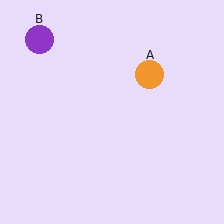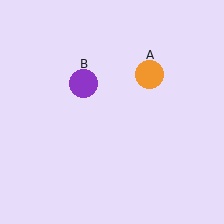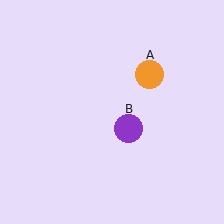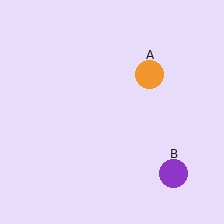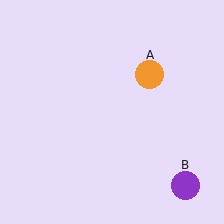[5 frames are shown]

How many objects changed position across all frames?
1 object changed position: purple circle (object B).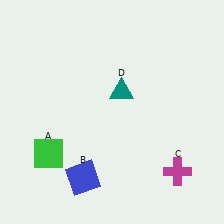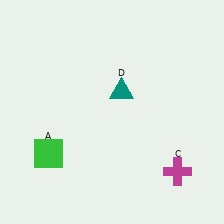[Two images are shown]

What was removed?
The blue square (B) was removed in Image 2.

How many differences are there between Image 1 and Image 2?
There is 1 difference between the two images.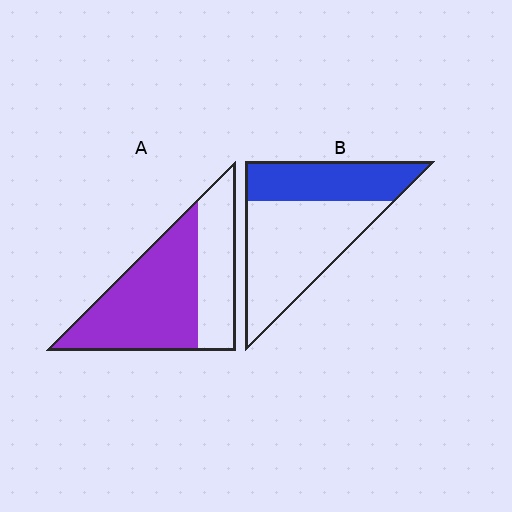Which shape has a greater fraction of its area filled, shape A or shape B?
Shape A.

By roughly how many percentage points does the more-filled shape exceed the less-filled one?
By roughly 25 percentage points (A over B).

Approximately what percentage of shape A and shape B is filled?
A is approximately 65% and B is approximately 40%.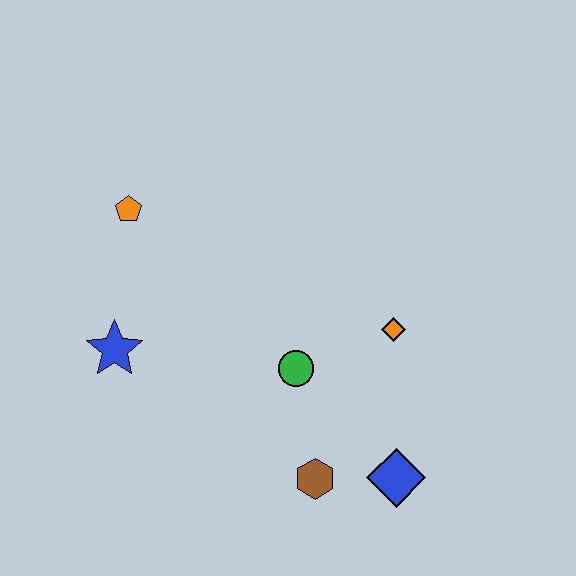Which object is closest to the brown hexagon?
The blue diamond is closest to the brown hexagon.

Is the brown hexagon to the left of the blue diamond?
Yes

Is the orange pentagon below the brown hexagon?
No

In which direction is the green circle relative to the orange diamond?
The green circle is to the left of the orange diamond.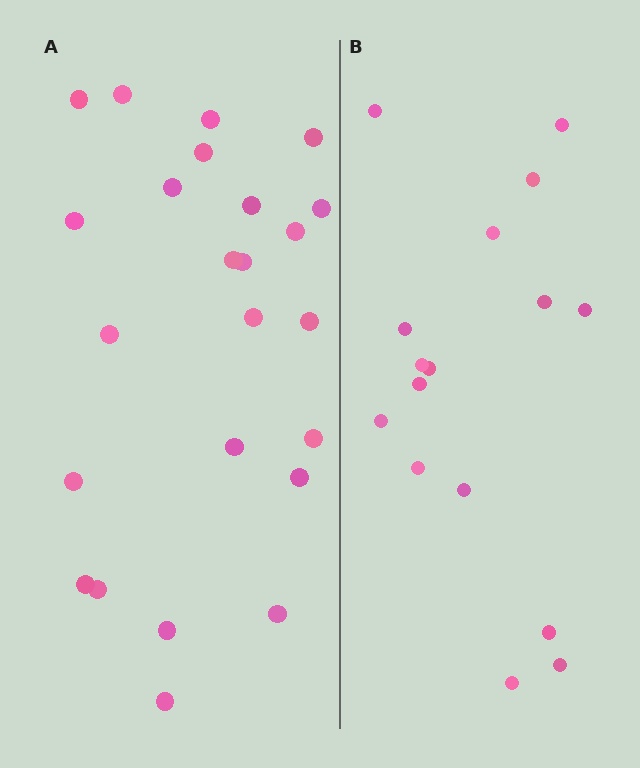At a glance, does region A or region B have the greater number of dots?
Region A (the left region) has more dots.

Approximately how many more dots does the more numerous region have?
Region A has roughly 8 or so more dots than region B.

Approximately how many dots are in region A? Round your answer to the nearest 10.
About 20 dots. (The exact count is 24, which rounds to 20.)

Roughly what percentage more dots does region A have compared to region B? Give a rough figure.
About 50% more.